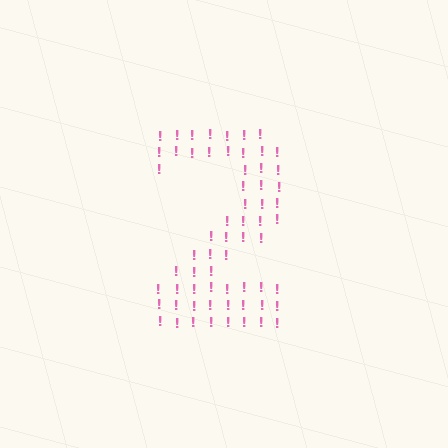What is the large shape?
The large shape is the digit 2.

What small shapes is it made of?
It is made of small exclamation marks.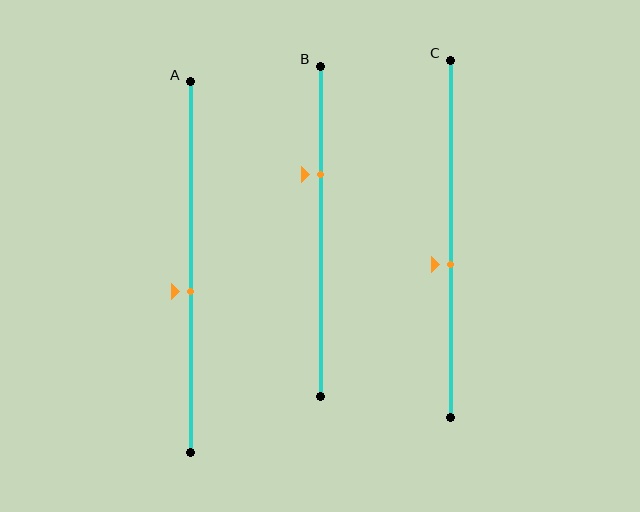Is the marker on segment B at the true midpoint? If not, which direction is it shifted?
No, the marker on segment B is shifted upward by about 17% of the segment length.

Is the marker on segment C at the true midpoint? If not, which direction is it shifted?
No, the marker on segment C is shifted downward by about 7% of the segment length.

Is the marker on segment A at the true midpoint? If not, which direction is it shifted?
No, the marker on segment A is shifted downward by about 7% of the segment length.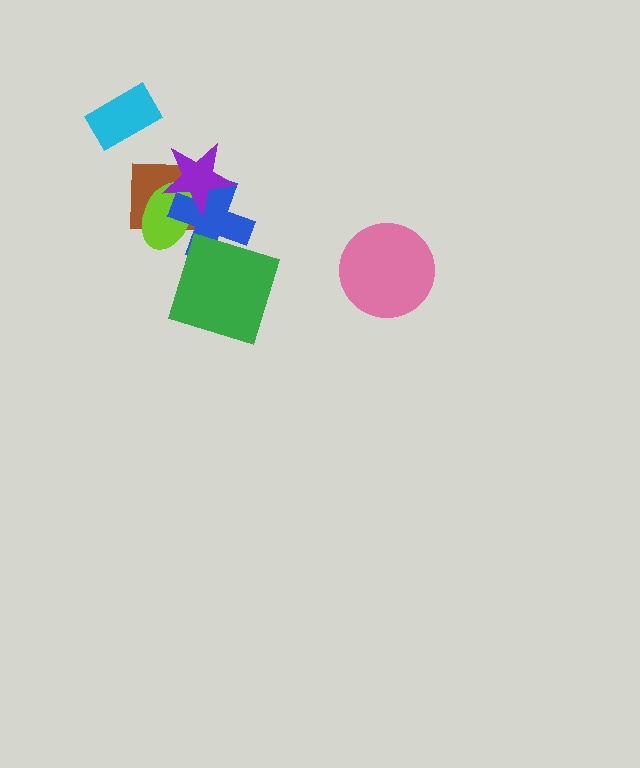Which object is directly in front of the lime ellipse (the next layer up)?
The blue cross is directly in front of the lime ellipse.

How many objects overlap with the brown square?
3 objects overlap with the brown square.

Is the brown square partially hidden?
Yes, it is partially covered by another shape.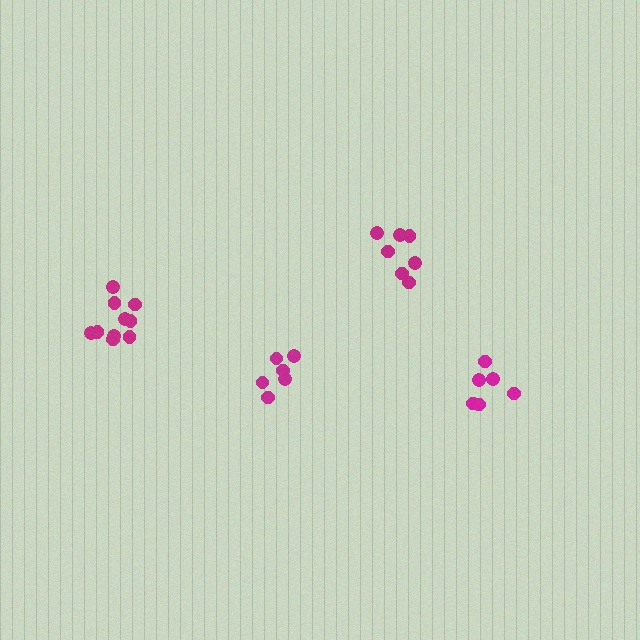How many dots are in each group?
Group 1: 7 dots, Group 2: 6 dots, Group 3: 6 dots, Group 4: 10 dots (29 total).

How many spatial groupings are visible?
There are 4 spatial groupings.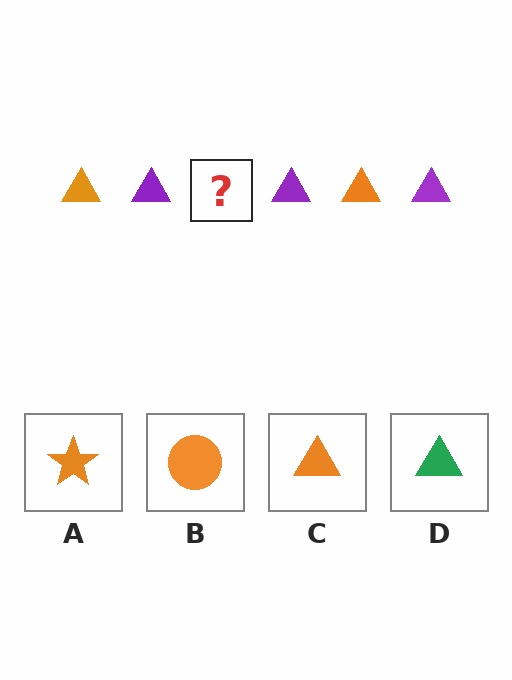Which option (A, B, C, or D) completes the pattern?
C.